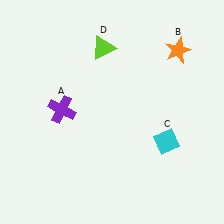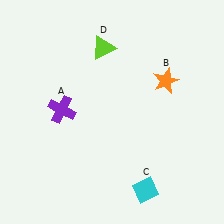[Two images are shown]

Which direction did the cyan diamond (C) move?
The cyan diamond (C) moved down.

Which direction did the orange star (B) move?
The orange star (B) moved down.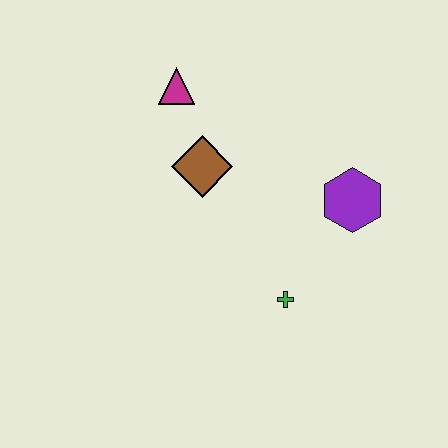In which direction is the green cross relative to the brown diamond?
The green cross is below the brown diamond.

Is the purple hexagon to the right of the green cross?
Yes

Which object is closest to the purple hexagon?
The green cross is closest to the purple hexagon.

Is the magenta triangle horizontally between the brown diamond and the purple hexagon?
No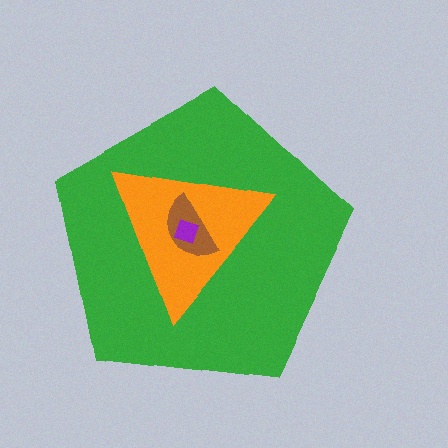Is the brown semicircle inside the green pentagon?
Yes.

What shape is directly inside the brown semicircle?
The purple diamond.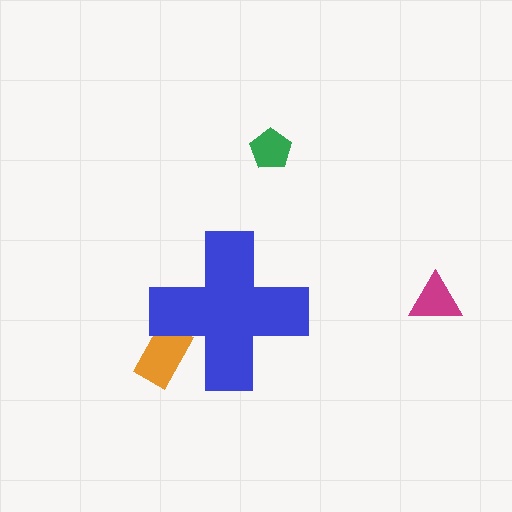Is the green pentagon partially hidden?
No, the green pentagon is fully visible.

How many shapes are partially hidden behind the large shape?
1 shape is partially hidden.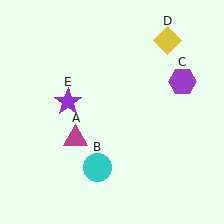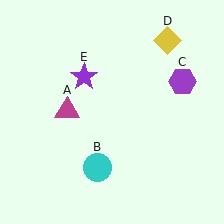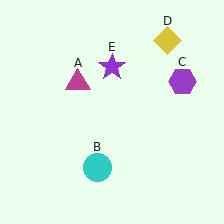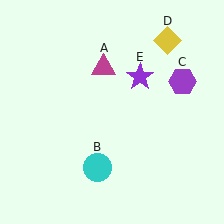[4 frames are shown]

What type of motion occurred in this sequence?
The magenta triangle (object A), purple star (object E) rotated clockwise around the center of the scene.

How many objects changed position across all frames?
2 objects changed position: magenta triangle (object A), purple star (object E).